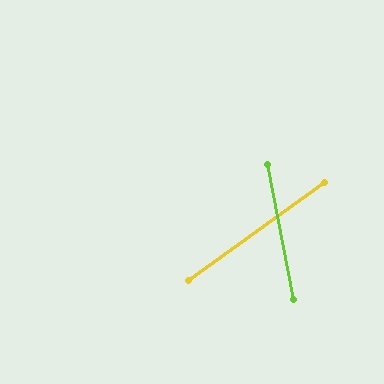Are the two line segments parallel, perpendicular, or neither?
Neither parallel nor perpendicular — they differ by about 65°.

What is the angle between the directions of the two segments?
Approximately 65 degrees.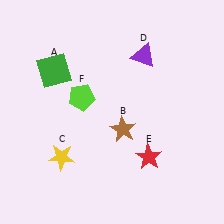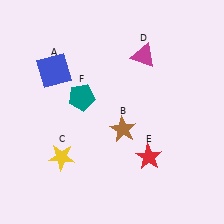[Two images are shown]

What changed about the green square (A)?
In Image 1, A is green. In Image 2, it changed to blue.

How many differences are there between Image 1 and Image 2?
There are 3 differences between the two images.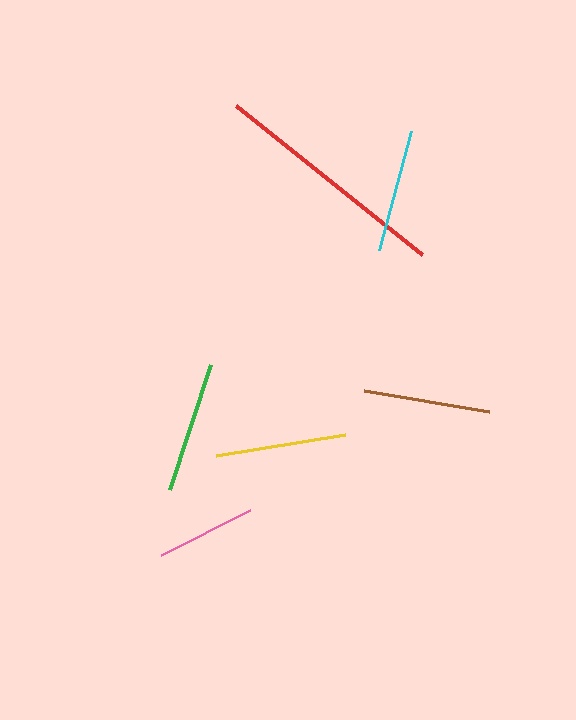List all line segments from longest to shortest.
From longest to shortest: red, green, yellow, brown, cyan, pink.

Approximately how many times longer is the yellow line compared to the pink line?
The yellow line is approximately 1.3 times the length of the pink line.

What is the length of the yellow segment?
The yellow segment is approximately 131 pixels long.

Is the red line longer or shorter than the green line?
The red line is longer than the green line.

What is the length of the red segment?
The red segment is approximately 239 pixels long.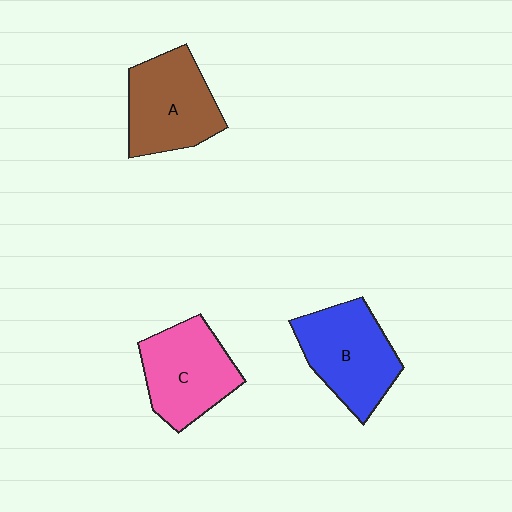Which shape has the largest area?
Shape B (blue).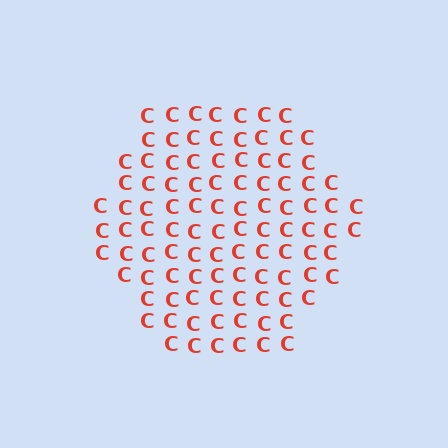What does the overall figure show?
The overall figure shows a hexagon.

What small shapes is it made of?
It is made of small letter C's.